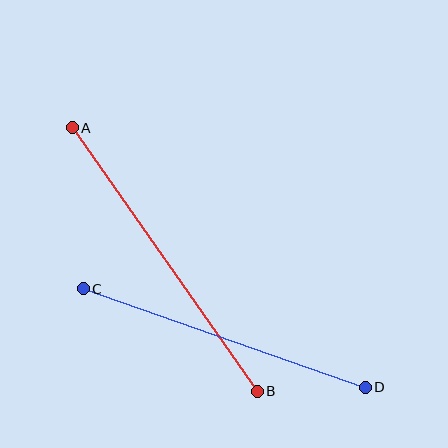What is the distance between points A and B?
The distance is approximately 322 pixels.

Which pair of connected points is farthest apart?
Points A and B are farthest apart.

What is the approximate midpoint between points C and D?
The midpoint is at approximately (224, 338) pixels.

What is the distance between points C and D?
The distance is approximately 299 pixels.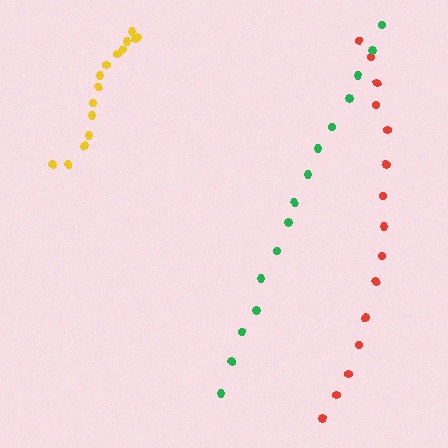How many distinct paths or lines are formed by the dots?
There are 3 distinct paths.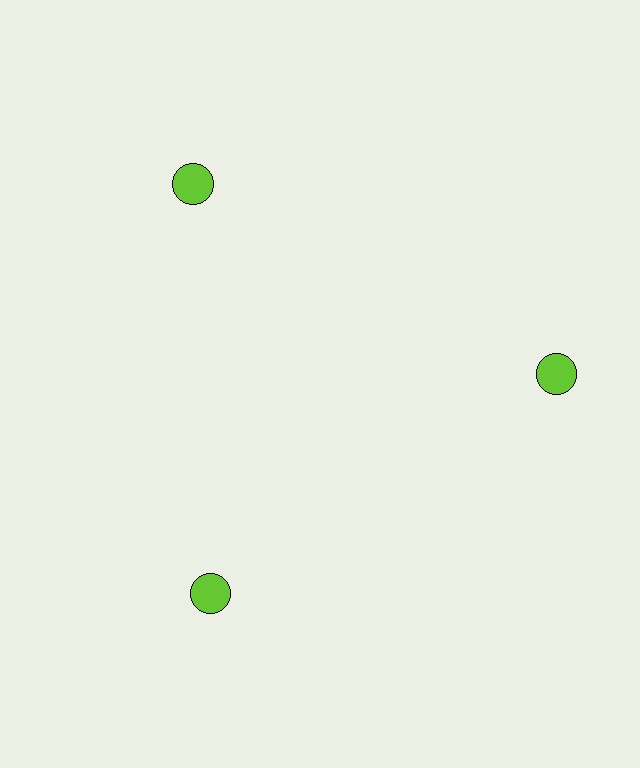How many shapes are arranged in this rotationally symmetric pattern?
There are 3 shapes, arranged in 3 groups of 1.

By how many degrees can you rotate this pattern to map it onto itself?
The pattern maps onto itself every 120 degrees of rotation.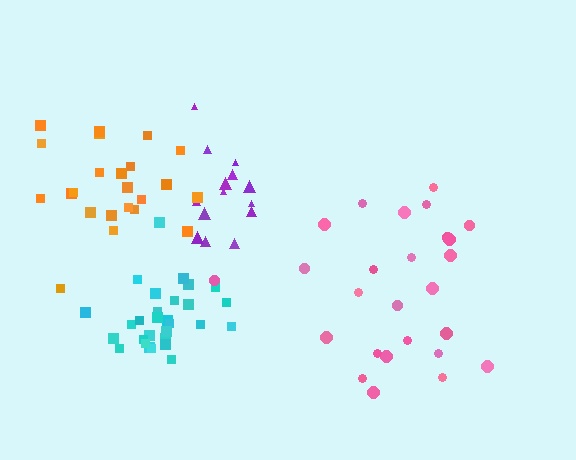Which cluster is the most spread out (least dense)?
Pink.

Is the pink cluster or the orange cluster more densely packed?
Orange.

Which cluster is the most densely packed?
Cyan.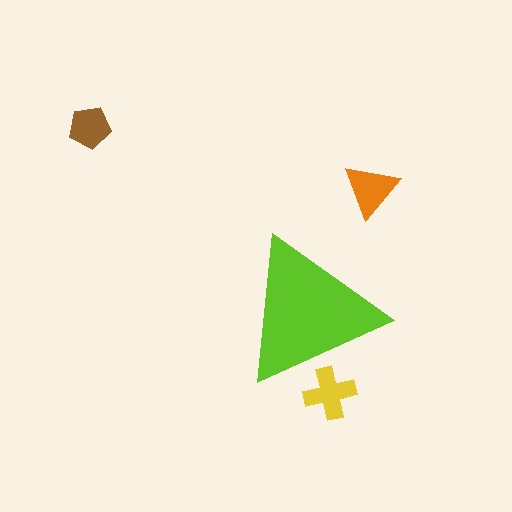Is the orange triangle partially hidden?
No, the orange triangle is fully visible.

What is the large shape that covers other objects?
A lime triangle.